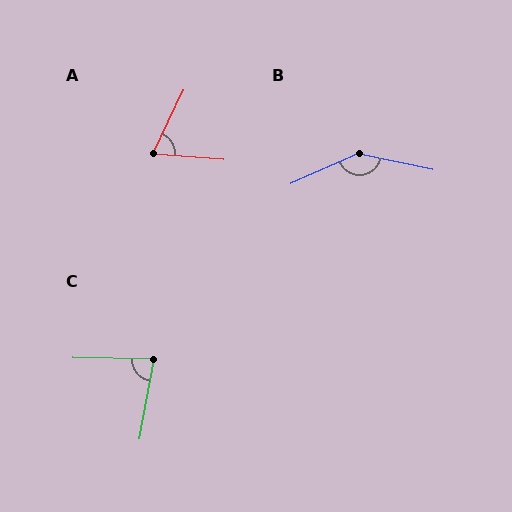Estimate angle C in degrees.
Approximately 81 degrees.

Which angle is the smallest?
A, at approximately 68 degrees.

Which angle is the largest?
B, at approximately 144 degrees.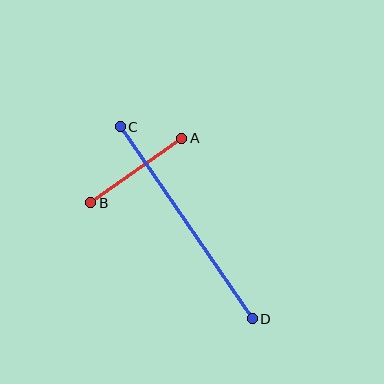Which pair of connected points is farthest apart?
Points C and D are farthest apart.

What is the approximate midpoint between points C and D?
The midpoint is at approximately (186, 223) pixels.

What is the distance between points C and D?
The distance is approximately 233 pixels.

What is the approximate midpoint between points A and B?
The midpoint is at approximately (136, 170) pixels.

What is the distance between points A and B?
The distance is approximately 112 pixels.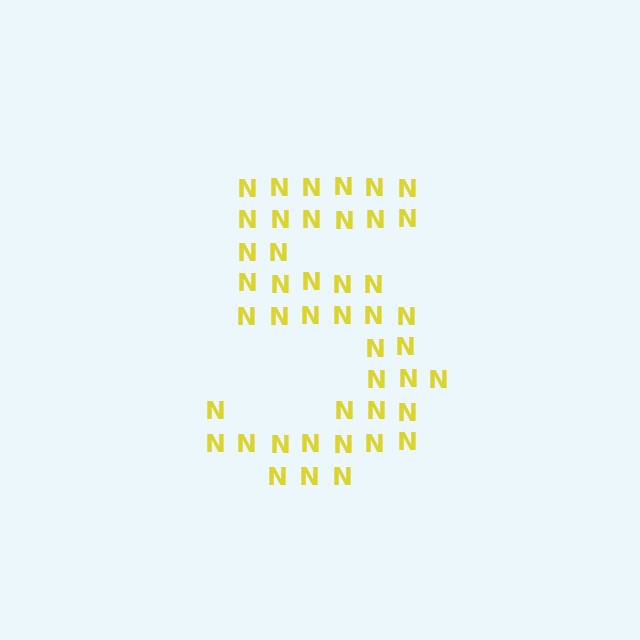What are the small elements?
The small elements are letter N's.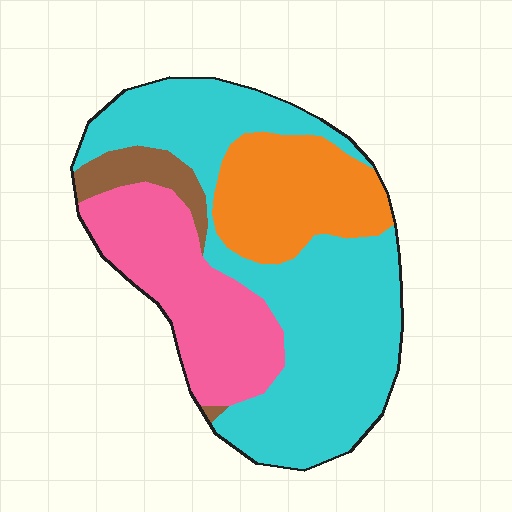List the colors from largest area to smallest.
From largest to smallest: cyan, pink, orange, brown.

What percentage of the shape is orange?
Orange takes up between a sixth and a third of the shape.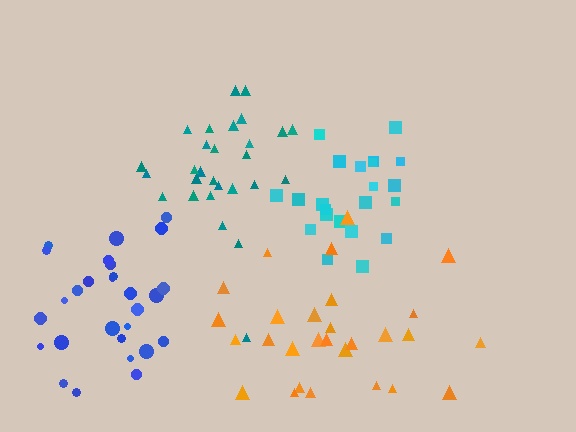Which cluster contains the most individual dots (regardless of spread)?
Teal (28).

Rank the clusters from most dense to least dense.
cyan, blue, teal, orange.